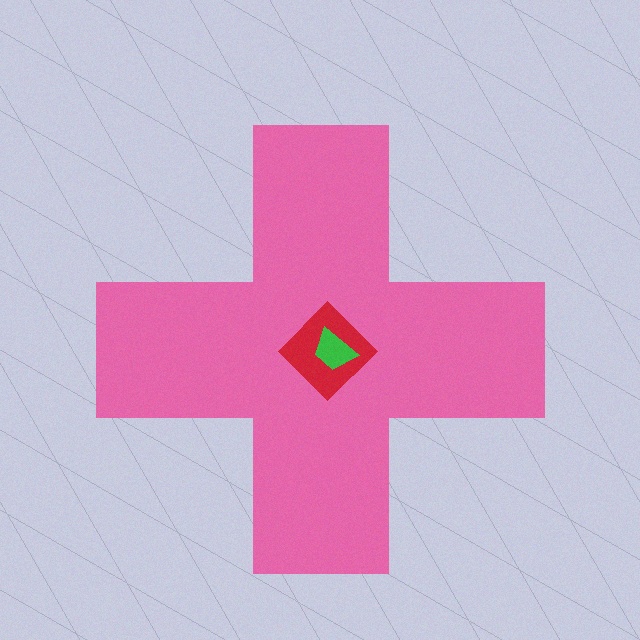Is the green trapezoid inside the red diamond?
Yes.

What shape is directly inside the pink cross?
The red diamond.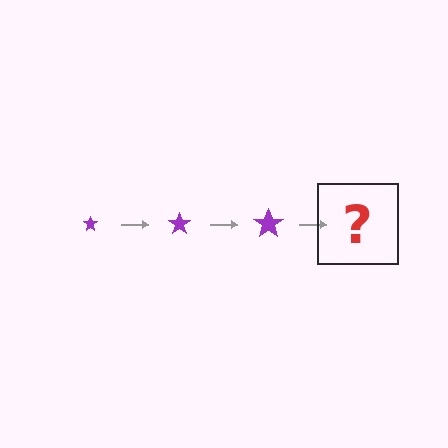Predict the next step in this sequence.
The next step is a purple star, larger than the previous one.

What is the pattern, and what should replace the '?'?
The pattern is that the star gets progressively larger each step. The '?' should be a purple star, larger than the previous one.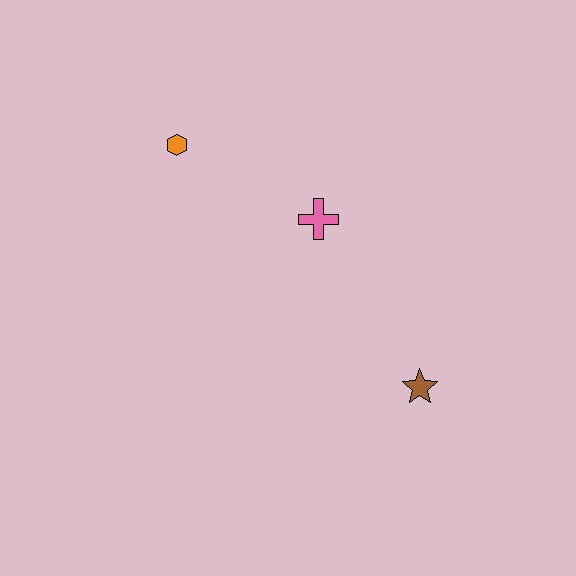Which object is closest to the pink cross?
The orange hexagon is closest to the pink cross.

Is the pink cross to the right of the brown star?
No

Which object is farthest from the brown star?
The orange hexagon is farthest from the brown star.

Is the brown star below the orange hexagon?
Yes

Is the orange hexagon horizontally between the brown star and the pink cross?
No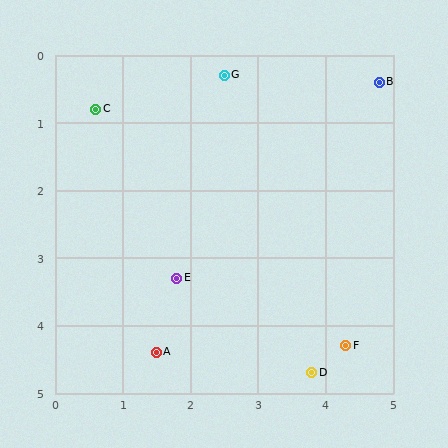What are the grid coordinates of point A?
Point A is at approximately (1.5, 4.4).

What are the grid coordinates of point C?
Point C is at approximately (0.6, 0.8).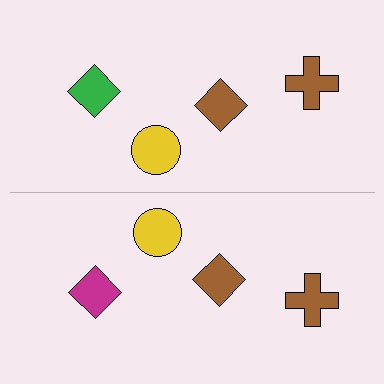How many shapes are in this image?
There are 8 shapes in this image.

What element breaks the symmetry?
The magenta diamond on the bottom side breaks the symmetry — its mirror counterpart is green.